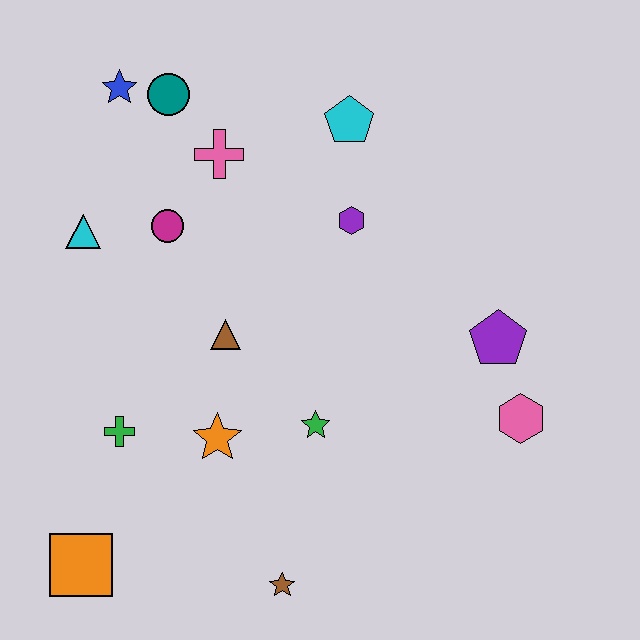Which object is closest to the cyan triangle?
The magenta circle is closest to the cyan triangle.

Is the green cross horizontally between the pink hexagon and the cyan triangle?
Yes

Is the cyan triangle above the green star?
Yes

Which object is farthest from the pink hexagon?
The blue star is farthest from the pink hexagon.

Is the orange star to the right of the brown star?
No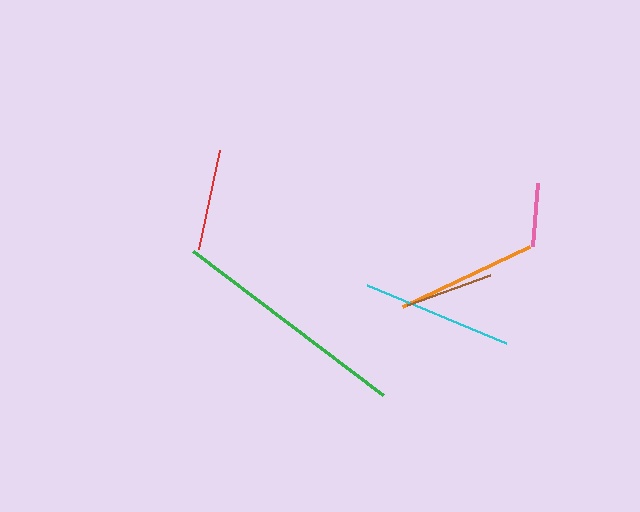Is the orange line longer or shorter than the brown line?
The orange line is longer than the brown line.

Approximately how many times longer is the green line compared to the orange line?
The green line is approximately 1.7 times the length of the orange line.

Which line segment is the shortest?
The pink line is the shortest at approximately 64 pixels.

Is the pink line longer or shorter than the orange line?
The orange line is longer than the pink line.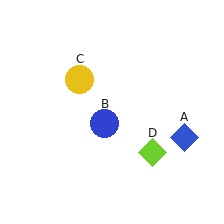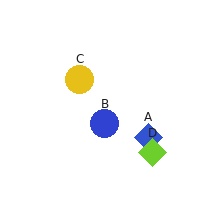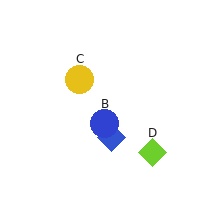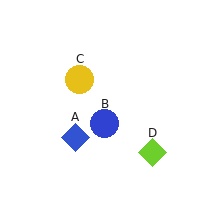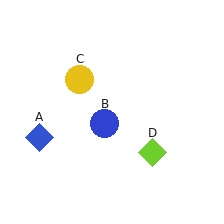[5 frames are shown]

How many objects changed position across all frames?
1 object changed position: blue diamond (object A).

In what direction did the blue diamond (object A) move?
The blue diamond (object A) moved left.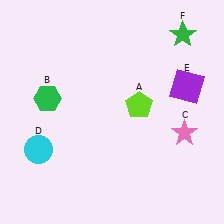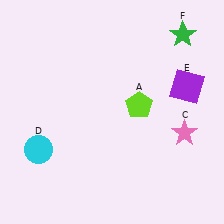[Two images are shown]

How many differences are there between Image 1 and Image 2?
There is 1 difference between the two images.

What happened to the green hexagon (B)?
The green hexagon (B) was removed in Image 2. It was in the top-left area of Image 1.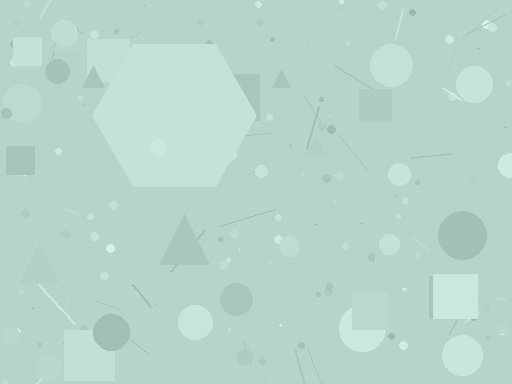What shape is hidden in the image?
A hexagon is hidden in the image.